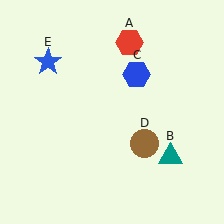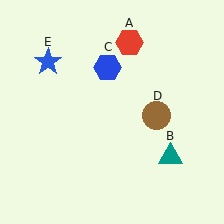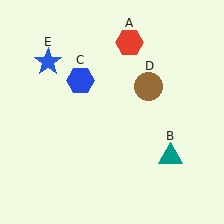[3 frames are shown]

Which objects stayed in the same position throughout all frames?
Red hexagon (object A) and teal triangle (object B) and blue star (object E) remained stationary.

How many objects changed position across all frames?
2 objects changed position: blue hexagon (object C), brown circle (object D).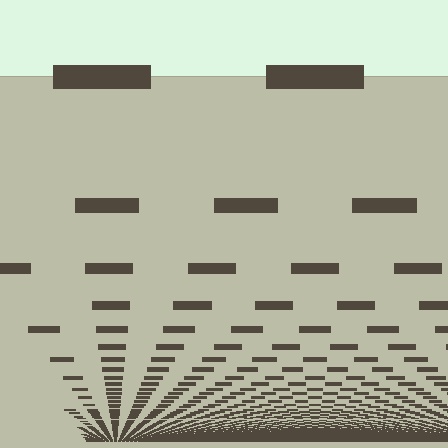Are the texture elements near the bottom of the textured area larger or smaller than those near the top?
Smaller. The gradient is inverted — elements near the bottom are smaller and denser.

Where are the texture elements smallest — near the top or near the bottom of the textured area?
Near the bottom.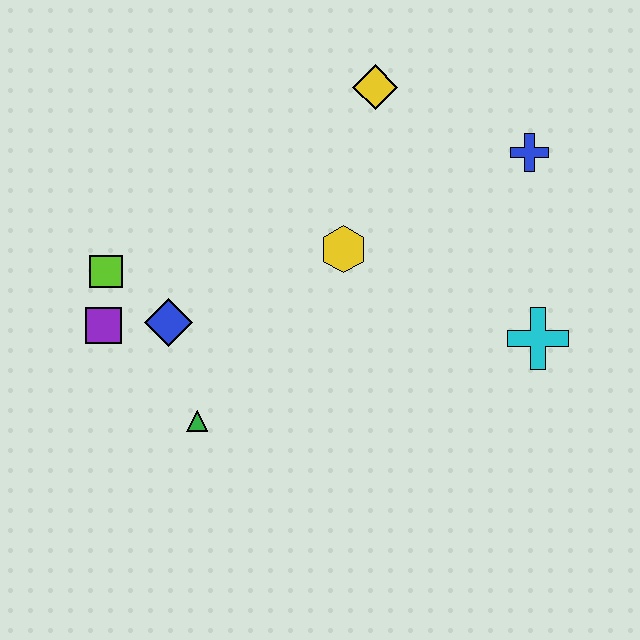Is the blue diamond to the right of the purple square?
Yes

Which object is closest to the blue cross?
The yellow diamond is closest to the blue cross.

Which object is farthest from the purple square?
The blue cross is farthest from the purple square.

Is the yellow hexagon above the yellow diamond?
No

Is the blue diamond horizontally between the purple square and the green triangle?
Yes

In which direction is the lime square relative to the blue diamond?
The lime square is to the left of the blue diamond.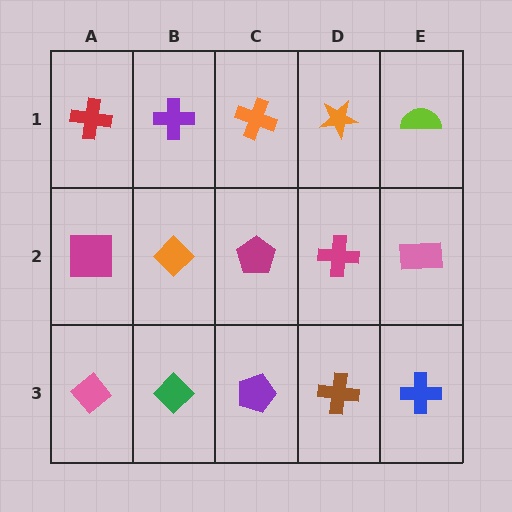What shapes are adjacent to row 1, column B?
An orange diamond (row 2, column B), a red cross (row 1, column A), an orange cross (row 1, column C).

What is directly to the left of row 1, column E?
An orange star.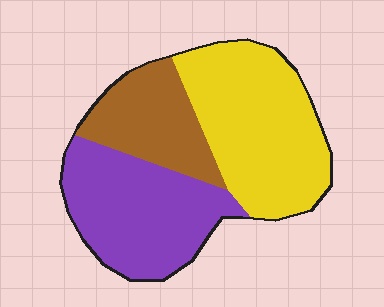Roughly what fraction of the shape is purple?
Purple takes up between a third and a half of the shape.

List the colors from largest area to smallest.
From largest to smallest: yellow, purple, brown.